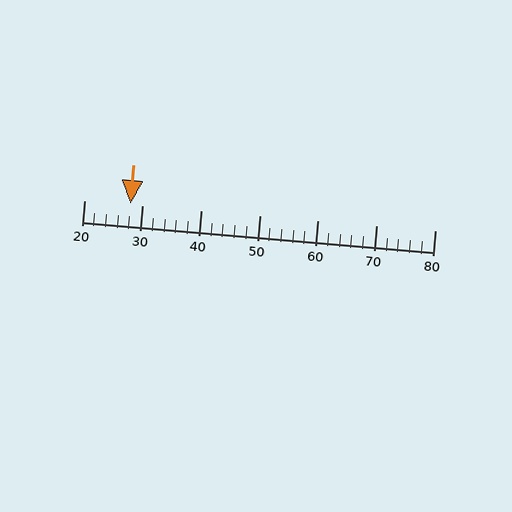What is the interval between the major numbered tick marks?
The major tick marks are spaced 10 units apart.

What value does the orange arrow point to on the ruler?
The orange arrow points to approximately 28.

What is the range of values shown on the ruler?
The ruler shows values from 20 to 80.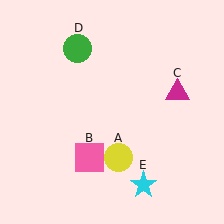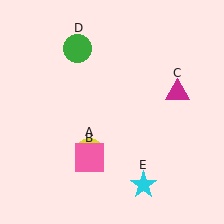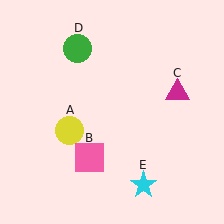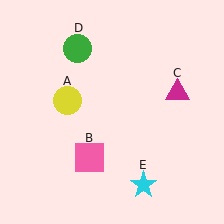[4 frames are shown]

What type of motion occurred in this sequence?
The yellow circle (object A) rotated clockwise around the center of the scene.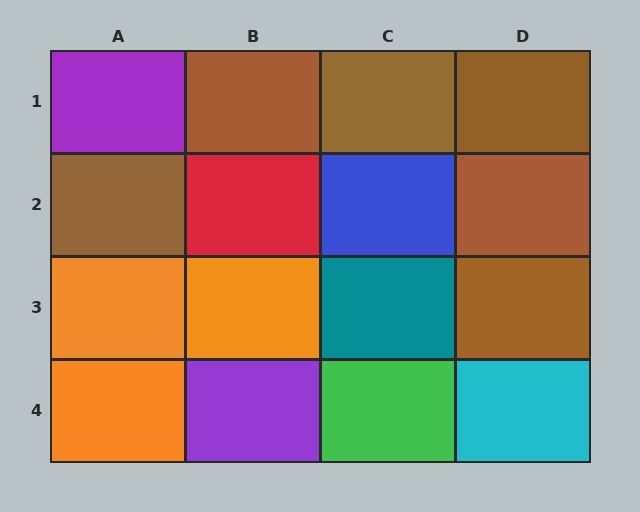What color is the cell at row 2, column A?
Brown.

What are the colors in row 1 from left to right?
Purple, brown, brown, brown.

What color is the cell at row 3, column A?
Orange.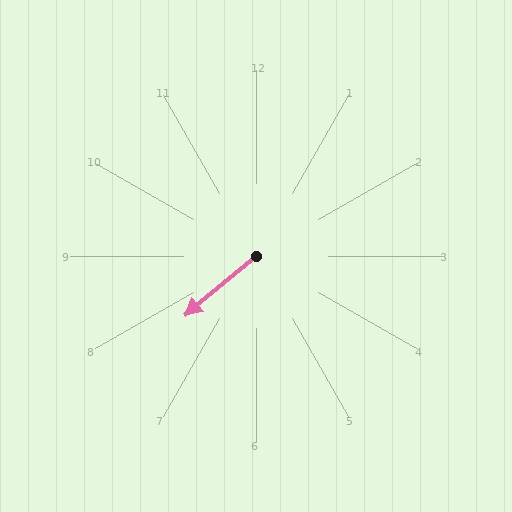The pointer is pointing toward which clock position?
Roughly 8 o'clock.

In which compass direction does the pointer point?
Southwest.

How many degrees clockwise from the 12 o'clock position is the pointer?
Approximately 230 degrees.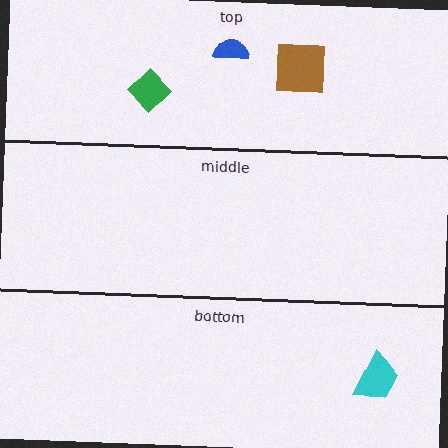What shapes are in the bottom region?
The cyan trapezoid.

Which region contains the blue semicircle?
The top region.